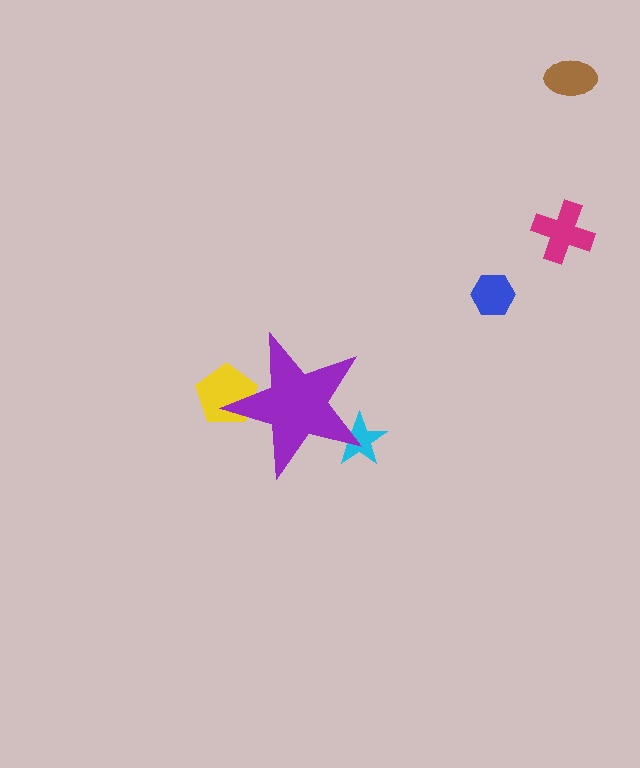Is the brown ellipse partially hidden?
No, the brown ellipse is fully visible.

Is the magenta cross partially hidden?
No, the magenta cross is fully visible.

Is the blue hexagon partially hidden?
No, the blue hexagon is fully visible.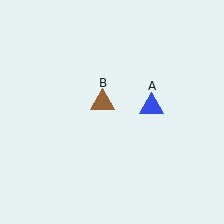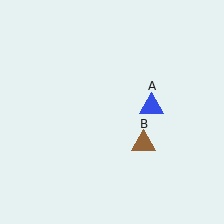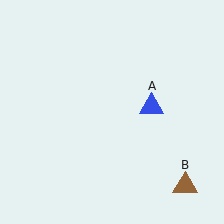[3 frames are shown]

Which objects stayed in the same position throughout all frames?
Blue triangle (object A) remained stationary.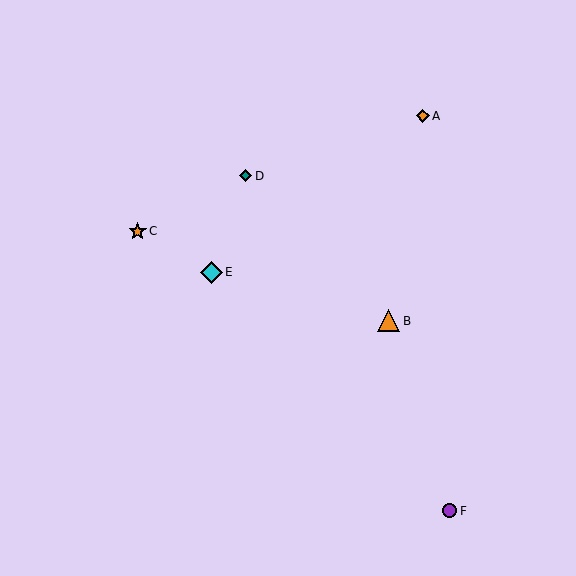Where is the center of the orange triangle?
The center of the orange triangle is at (389, 321).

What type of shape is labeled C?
Shape C is an orange star.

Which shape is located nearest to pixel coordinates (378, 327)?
The orange triangle (labeled B) at (389, 321) is nearest to that location.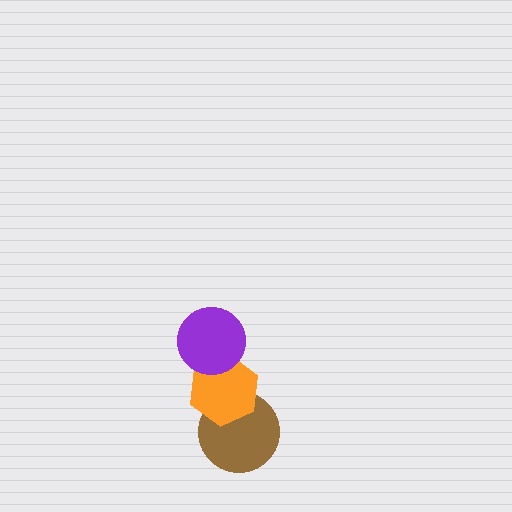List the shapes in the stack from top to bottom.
From top to bottom: the purple circle, the orange hexagon, the brown circle.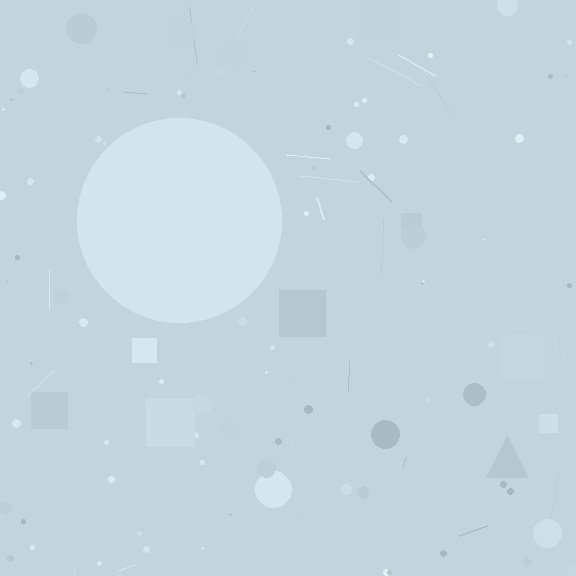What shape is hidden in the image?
A circle is hidden in the image.